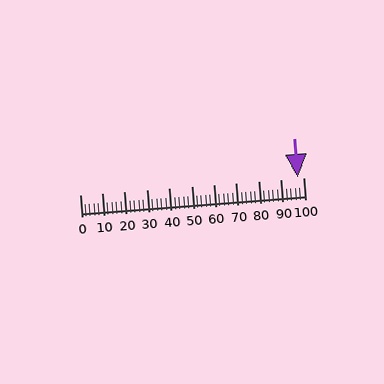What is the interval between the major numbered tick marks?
The major tick marks are spaced 10 units apart.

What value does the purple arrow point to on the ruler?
The purple arrow points to approximately 98.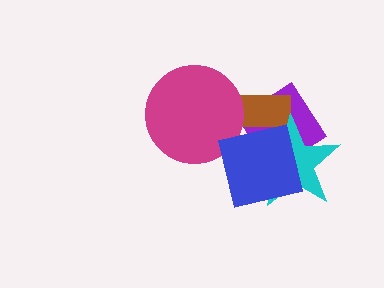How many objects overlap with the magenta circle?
0 objects overlap with the magenta circle.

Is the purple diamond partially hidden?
Yes, it is partially covered by another shape.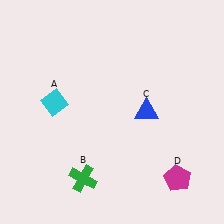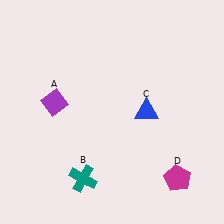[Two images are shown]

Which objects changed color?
A changed from cyan to purple. B changed from green to teal.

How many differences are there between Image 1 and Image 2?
There are 2 differences between the two images.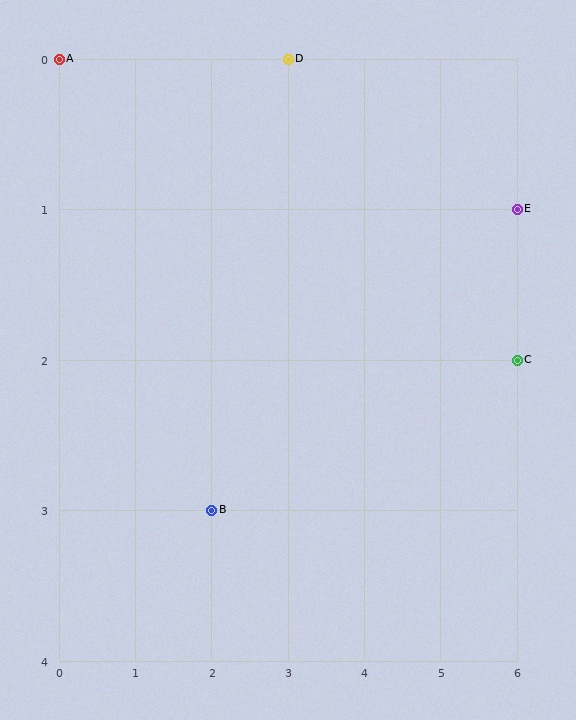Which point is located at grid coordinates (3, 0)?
Point D is at (3, 0).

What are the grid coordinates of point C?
Point C is at grid coordinates (6, 2).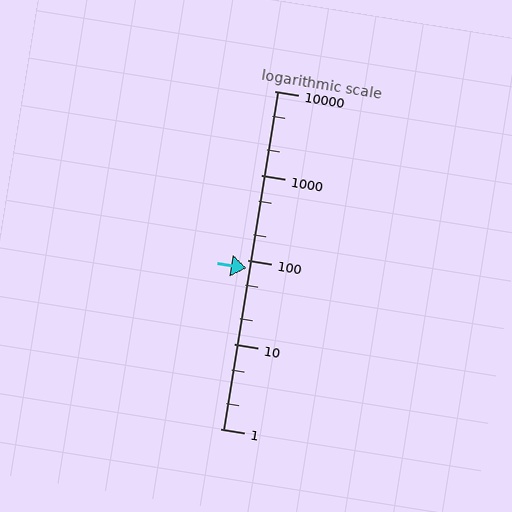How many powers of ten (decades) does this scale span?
The scale spans 4 decades, from 1 to 10000.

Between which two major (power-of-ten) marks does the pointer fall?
The pointer is between 10 and 100.